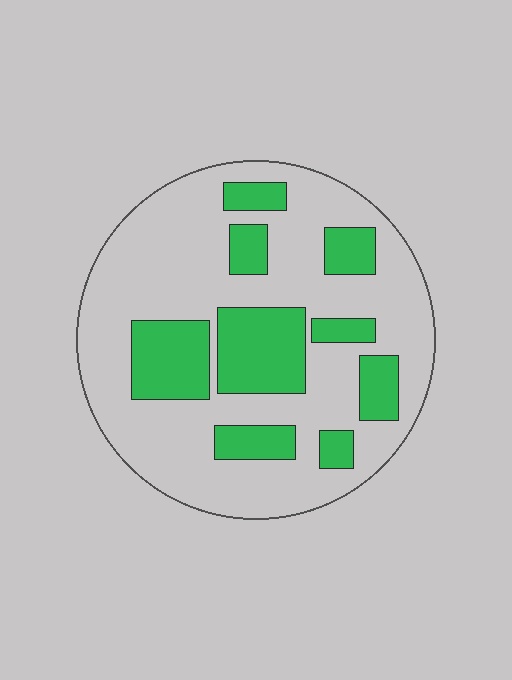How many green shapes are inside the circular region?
9.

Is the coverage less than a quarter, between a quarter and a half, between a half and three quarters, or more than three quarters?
Between a quarter and a half.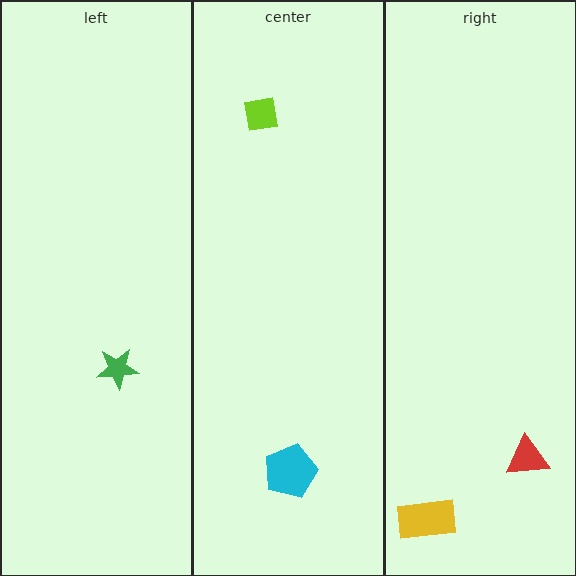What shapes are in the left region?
The green star.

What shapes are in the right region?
The yellow rectangle, the red triangle.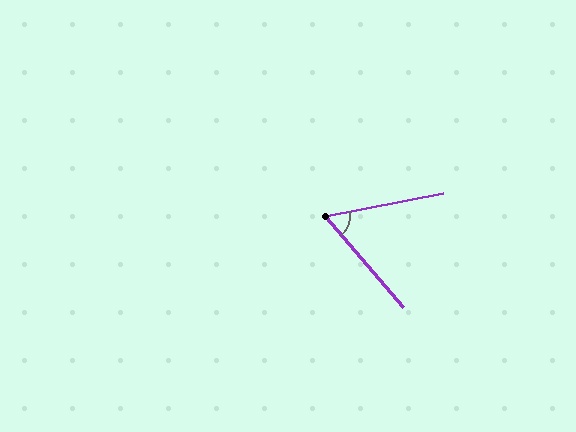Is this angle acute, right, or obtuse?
It is acute.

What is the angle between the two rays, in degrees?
Approximately 60 degrees.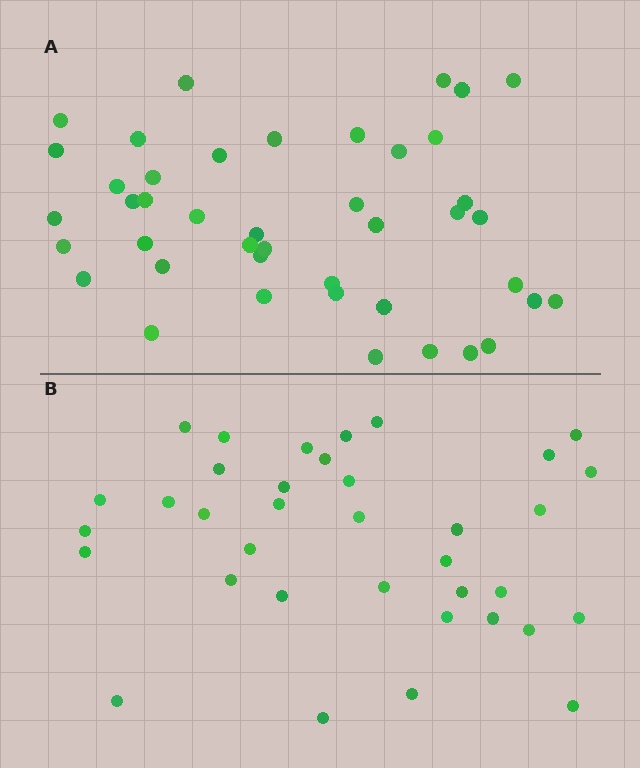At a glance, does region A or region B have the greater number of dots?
Region A (the top region) has more dots.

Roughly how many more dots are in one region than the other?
Region A has roughly 8 or so more dots than region B.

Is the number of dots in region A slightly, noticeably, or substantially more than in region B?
Region A has only slightly more — the two regions are fairly close. The ratio is roughly 1.2 to 1.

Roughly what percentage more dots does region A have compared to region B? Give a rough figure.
About 20% more.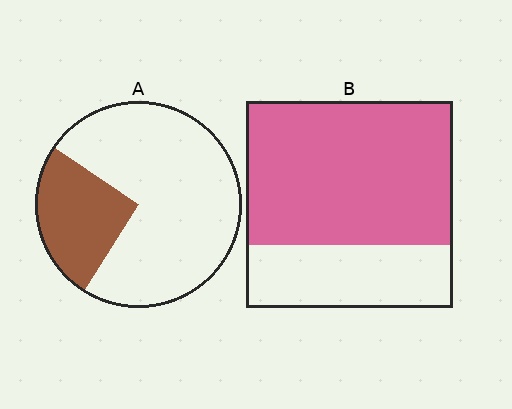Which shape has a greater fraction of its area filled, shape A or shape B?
Shape B.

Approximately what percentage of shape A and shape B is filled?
A is approximately 25% and B is approximately 70%.